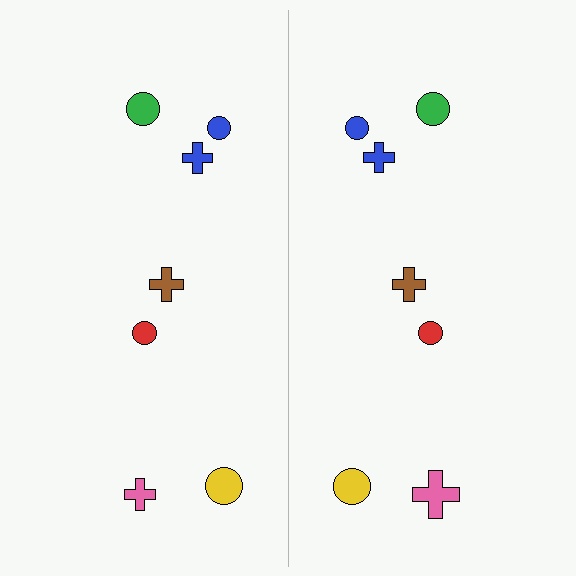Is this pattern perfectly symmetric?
No, the pattern is not perfectly symmetric. The pink cross on the right side has a different size than its mirror counterpart.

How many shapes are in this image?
There are 14 shapes in this image.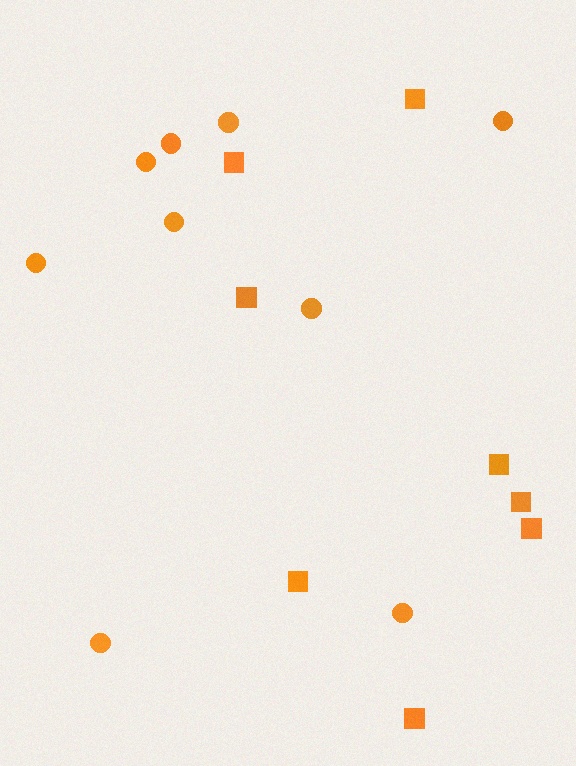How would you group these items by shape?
There are 2 groups: one group of circles (9) and one group of squares (8).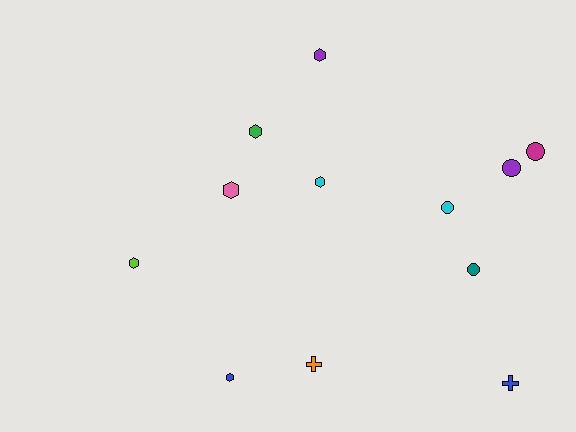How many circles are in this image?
There are 4 circles.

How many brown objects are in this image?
There are no brown objects.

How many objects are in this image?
There are 12 objects.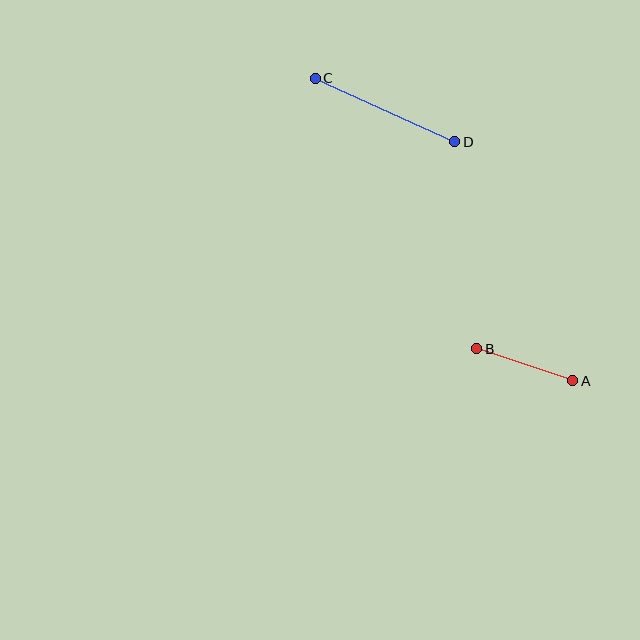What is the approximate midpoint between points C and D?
The midpoint is at approximately (385, 110) pixels.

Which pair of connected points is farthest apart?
Points C and D are farthest apart.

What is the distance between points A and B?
The distance is approximately 101 pixels.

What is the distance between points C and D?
The distance is approximately 153 pixels.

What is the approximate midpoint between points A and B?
The midpoint is at approximately (525, 365) pixels.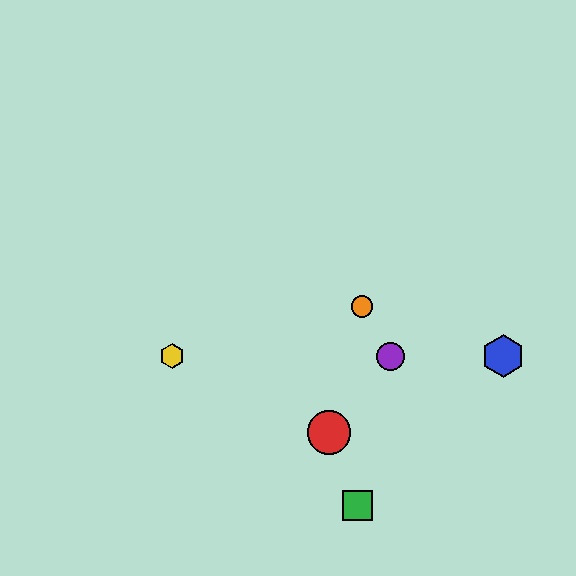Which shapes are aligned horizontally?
The blue hexagon, the yellow hexagon, the purple circle are aligned horizontally.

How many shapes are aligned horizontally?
3 shapes (the blue hexagon, the yellow hexagon, the purple circle) are aligned horizontally.